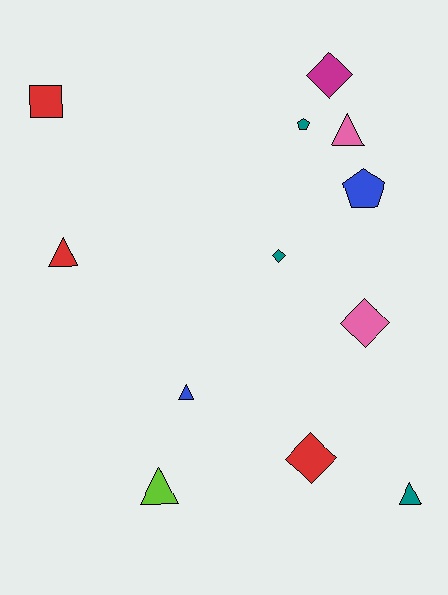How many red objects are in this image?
There are 3 red objects.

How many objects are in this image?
There are 12 objects.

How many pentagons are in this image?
There are 2 pentagons.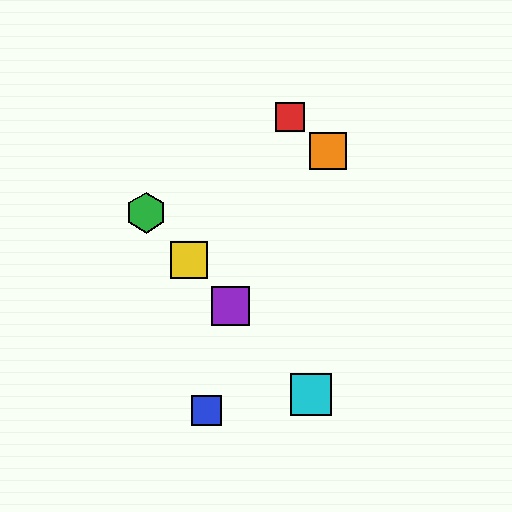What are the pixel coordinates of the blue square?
The blue square is at (207, 410).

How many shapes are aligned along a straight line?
4 shapes (the green hexagon, the yellow square, the purple square, the cyan square) are aligned along a straight line.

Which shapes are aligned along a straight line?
The green hexagon, the yellow square, the purple square, the cyan square are aligned along a straight line.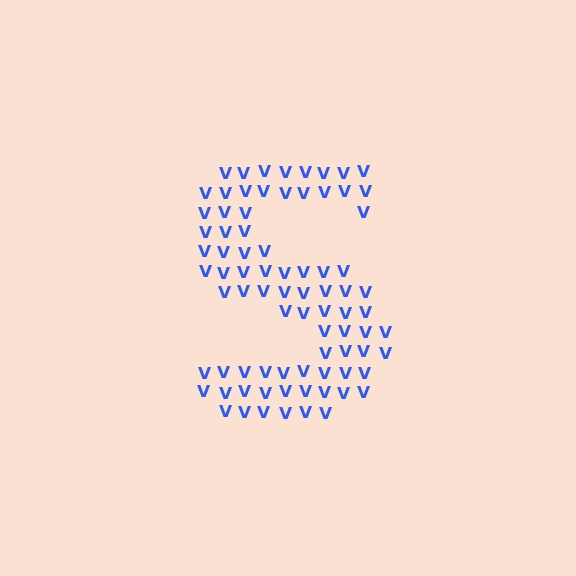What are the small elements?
The small elements are letter V's.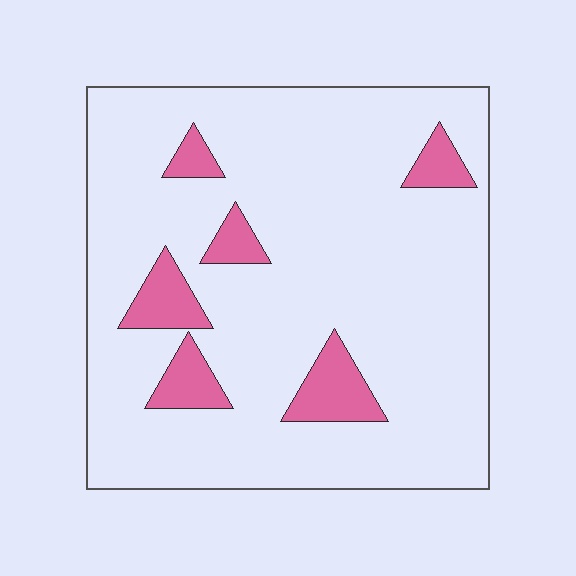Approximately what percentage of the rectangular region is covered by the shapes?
Approximately 10%.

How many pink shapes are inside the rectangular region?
6.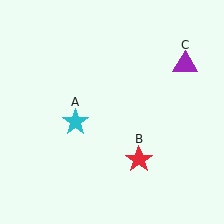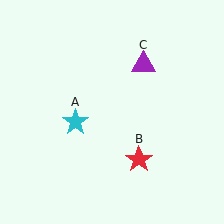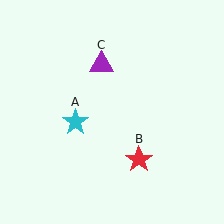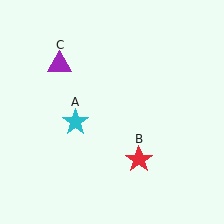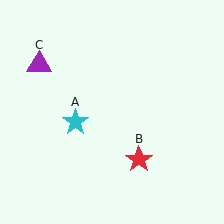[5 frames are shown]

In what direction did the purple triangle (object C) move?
The purple triangle (object C) moved left.